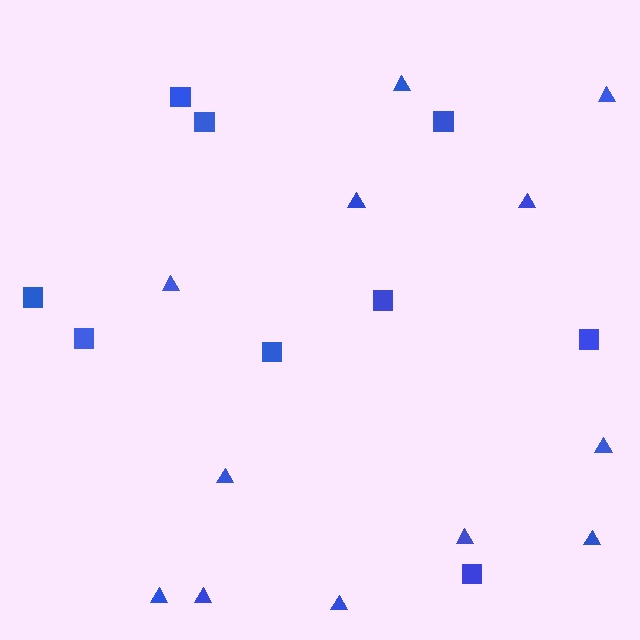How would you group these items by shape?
There are 2 groups: one group of squares (9) and one group of triangles (12).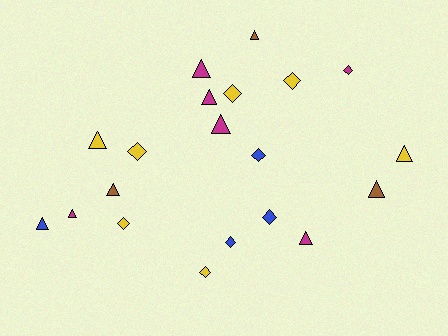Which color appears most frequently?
Yellow, with 7 objects.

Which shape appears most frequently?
Triangle, with 11 objects.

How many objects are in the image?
There are 20 objects.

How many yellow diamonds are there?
There are 5 yellow diamonds.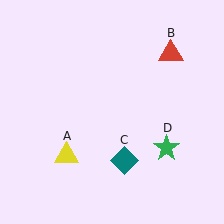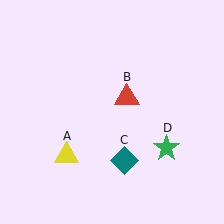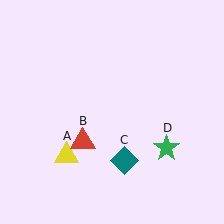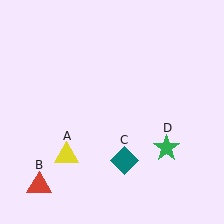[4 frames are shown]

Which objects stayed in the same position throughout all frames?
Yellow triangle (object A) and teal diamond (object C) and green star (object D) remained stationary.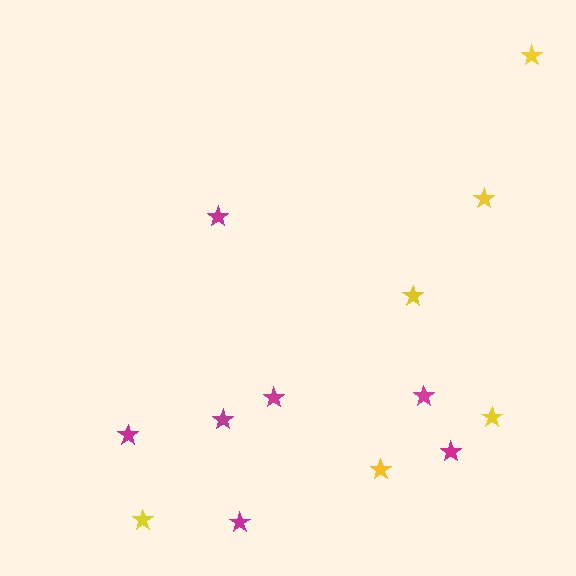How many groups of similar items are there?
There are 2 groups: one group of yellow stars (6) and one group of magenta stars (7).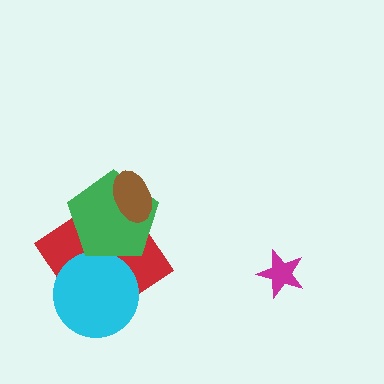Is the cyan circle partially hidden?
Yes, it is partially covered by another shape.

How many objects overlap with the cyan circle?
2 objects overlap with the cyan circle.